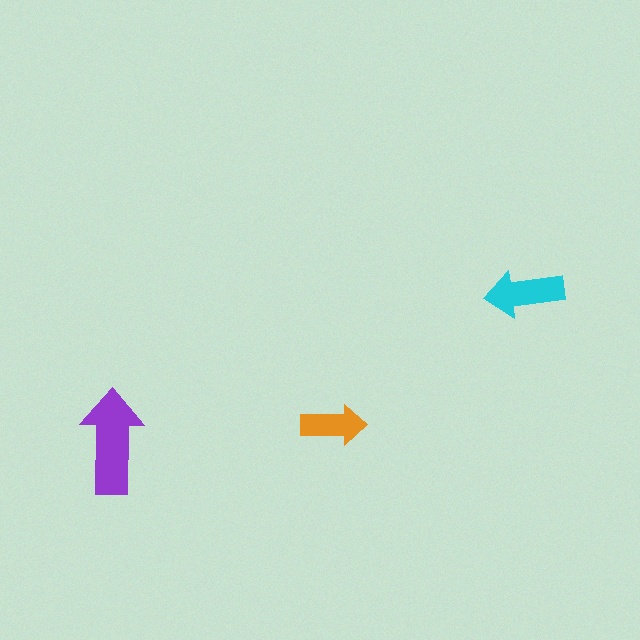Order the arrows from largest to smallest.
the purple one, the cyan one, the orange one.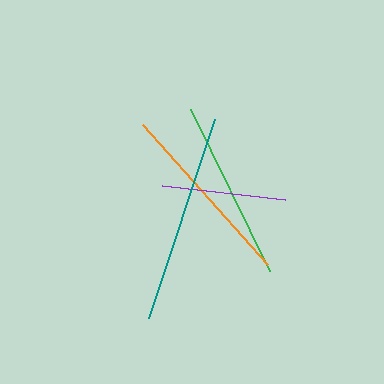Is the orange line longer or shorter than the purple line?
The orange line is longer than the purple line.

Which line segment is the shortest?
The purple line is the shortest at approximately 124 pixels.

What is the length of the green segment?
The green segment is approximately 180 pixels long.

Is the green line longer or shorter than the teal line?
The teal line is longer than the green line.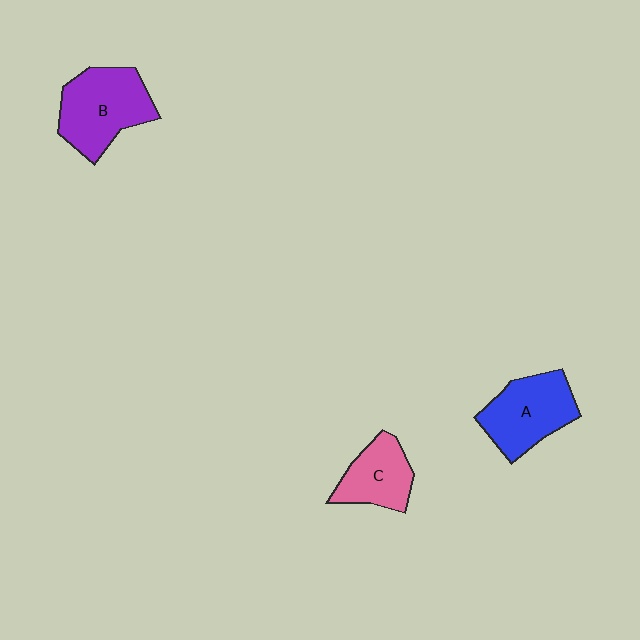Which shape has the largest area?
Shape B (purple).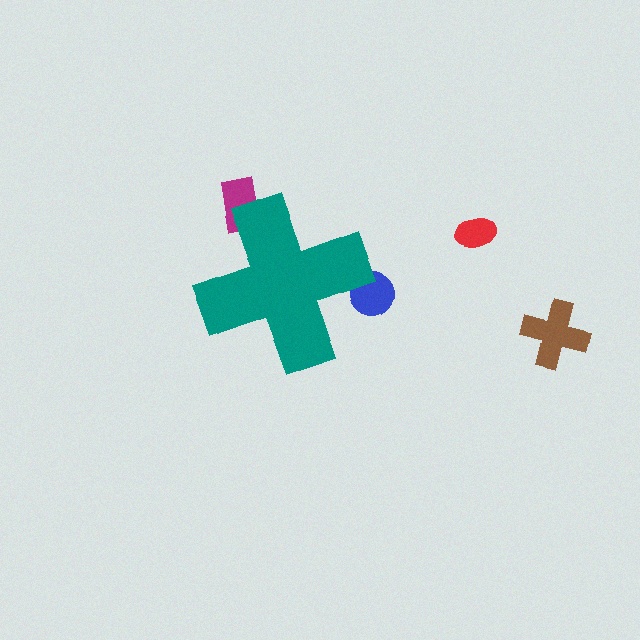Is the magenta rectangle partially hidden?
Yes, the magenta rectangle is partially hidden behind the teal cross.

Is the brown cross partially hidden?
No, the brown cross is fully visible.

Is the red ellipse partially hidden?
No, the red ellipse is fully visible.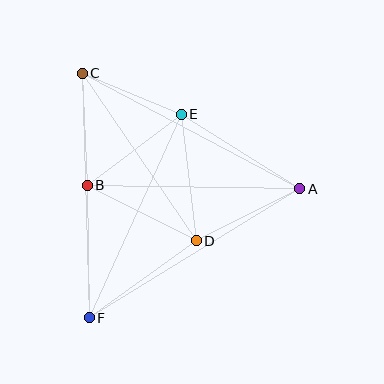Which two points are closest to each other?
Points C and E are closest to each other.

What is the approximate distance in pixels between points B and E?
The distance between B and E is approximately 118 pixels.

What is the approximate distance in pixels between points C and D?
The distance between C and D is approximately 203 pixels.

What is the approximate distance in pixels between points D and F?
The distance between D and F is approximately 132 pixels.